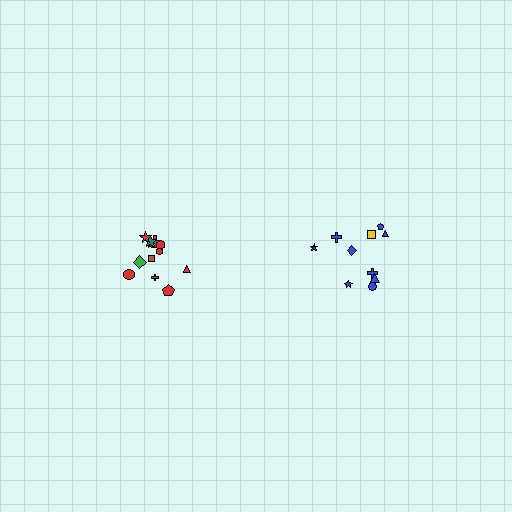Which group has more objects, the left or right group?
The left group.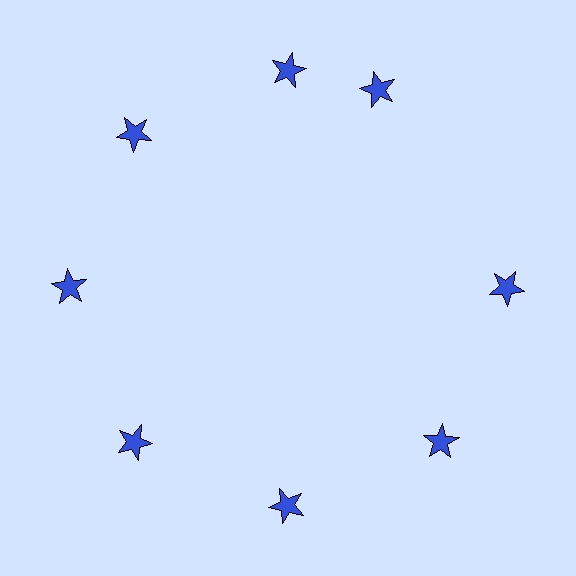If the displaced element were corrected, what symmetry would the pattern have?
It would have 8-fold rotational symmetry — the pattern would map onto itself every 45 degrees.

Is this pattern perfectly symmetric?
No. The 8 blue stars are arranged in a ring, but one element near the 2 o'clock position is rotated out of alignment along the ring, breaking the 8-fold rotational symmetry.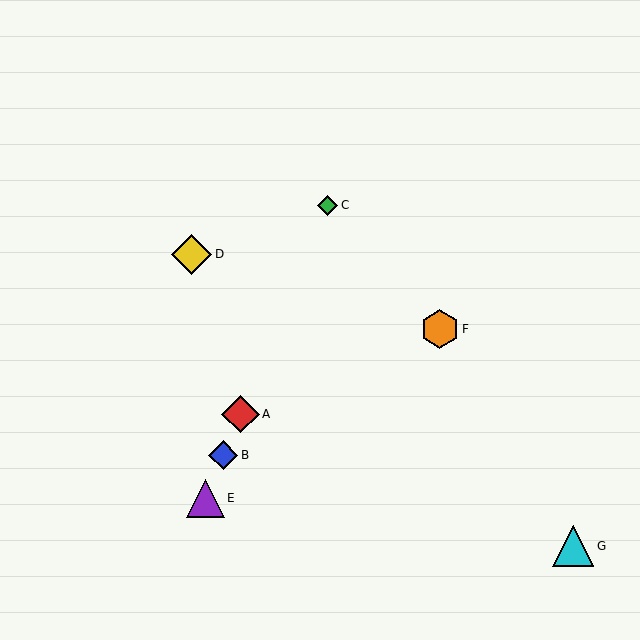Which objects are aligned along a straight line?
Objects A, B, C, E are aligned along a straight line.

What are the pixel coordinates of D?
Object D is at (192, 254).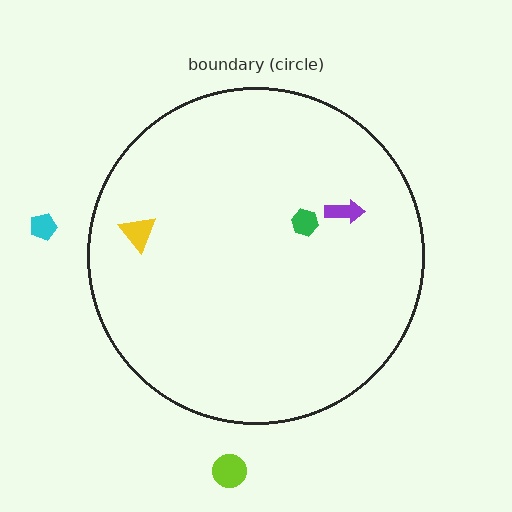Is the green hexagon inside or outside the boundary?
Inside.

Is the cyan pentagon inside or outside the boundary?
Outside.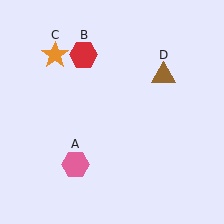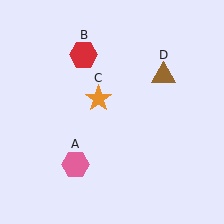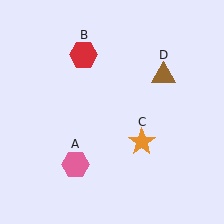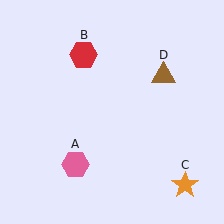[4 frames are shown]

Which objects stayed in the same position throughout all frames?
Pink hexagon (object A) and red hexagon (object B) and brown triangle (object D) remained stationary.